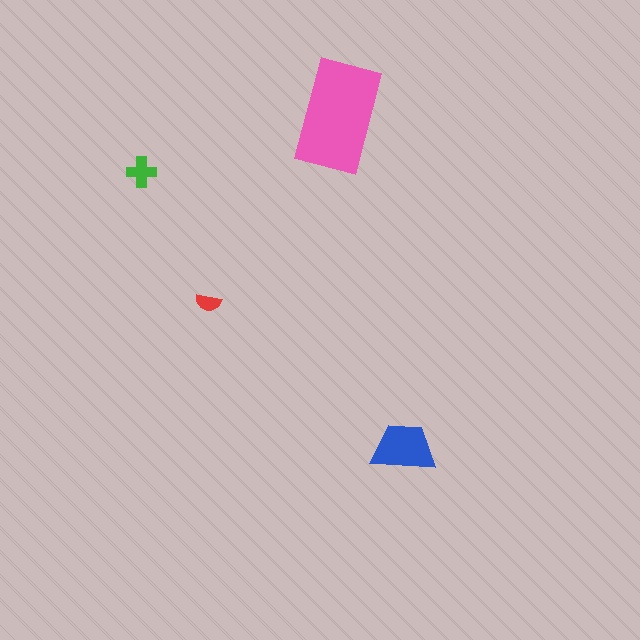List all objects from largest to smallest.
The pink rectangle, the blue trapezoid, the green cross, the red semicircle.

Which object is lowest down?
The blue trapezoid is bottommost.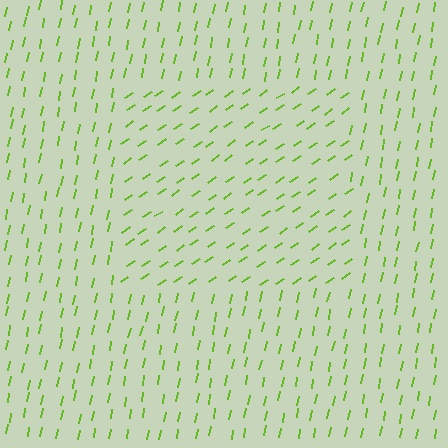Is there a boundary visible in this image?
Yes, there is a texture boundary formed by a change in line orientation.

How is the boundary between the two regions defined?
The boundary is defined purely by a change in line orientation (approximately 45 degrees difference). All lines are the same color and thickness.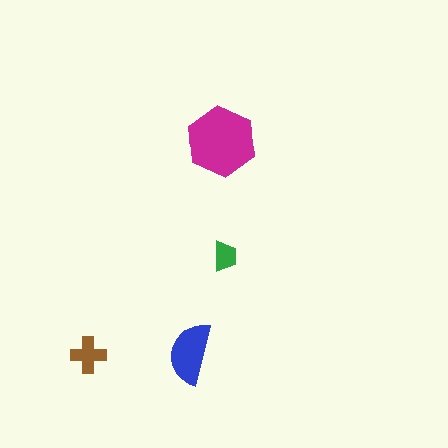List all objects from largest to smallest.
The magenta hexagon, the blue semicircle, the brown cross, the green trapezoid.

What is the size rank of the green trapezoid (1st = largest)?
4th.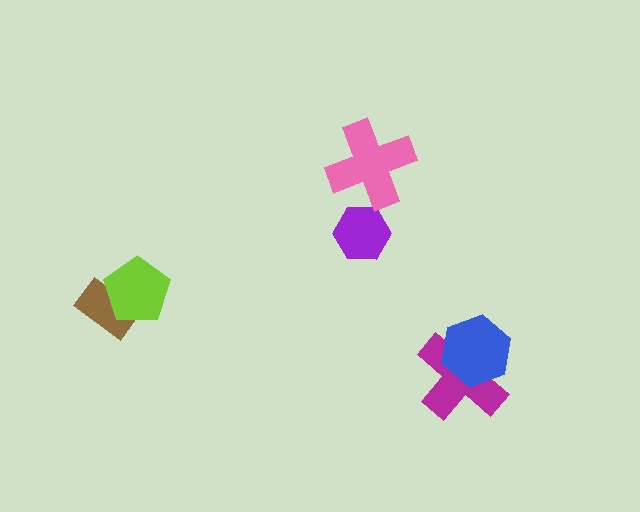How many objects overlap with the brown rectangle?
1 object overlaps with the brown rectangle.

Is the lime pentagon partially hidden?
No, no other shape covers it.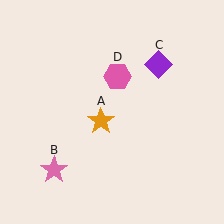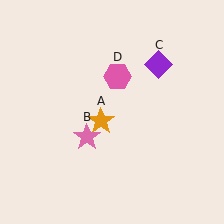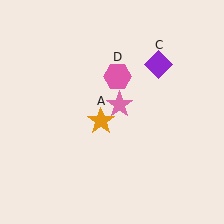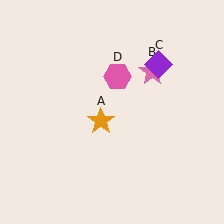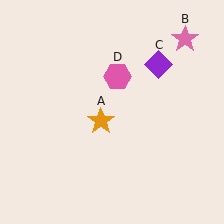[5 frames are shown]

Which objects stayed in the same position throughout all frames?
Orange star (object A) and purple diamond (object C) and pink hexagon (object D) remained stationary.